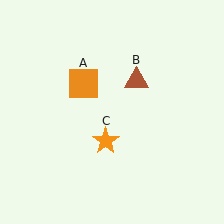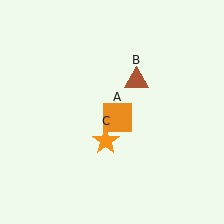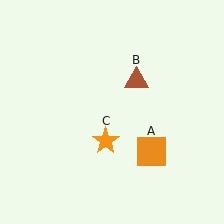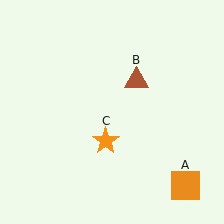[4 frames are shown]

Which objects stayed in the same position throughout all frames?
Brown triangle (object B) and orange star (object C) remained stationary.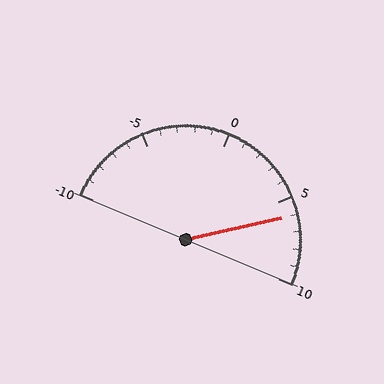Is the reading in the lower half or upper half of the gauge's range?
The reading is in the upper half of the range (-10 to 10).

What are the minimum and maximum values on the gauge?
The gauge ranges from -10 to 10.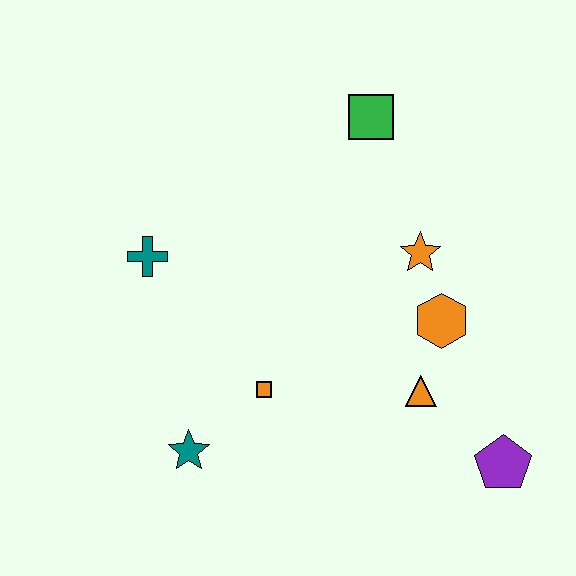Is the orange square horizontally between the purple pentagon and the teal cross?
Yes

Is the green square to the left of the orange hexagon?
Yes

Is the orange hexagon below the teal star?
No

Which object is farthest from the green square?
The teal star is farthest from the green square.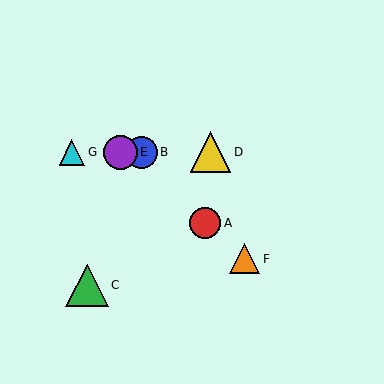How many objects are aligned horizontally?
4 objects (B, D, E, G) are aligned horizontally.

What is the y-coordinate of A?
Object A is at y≈223.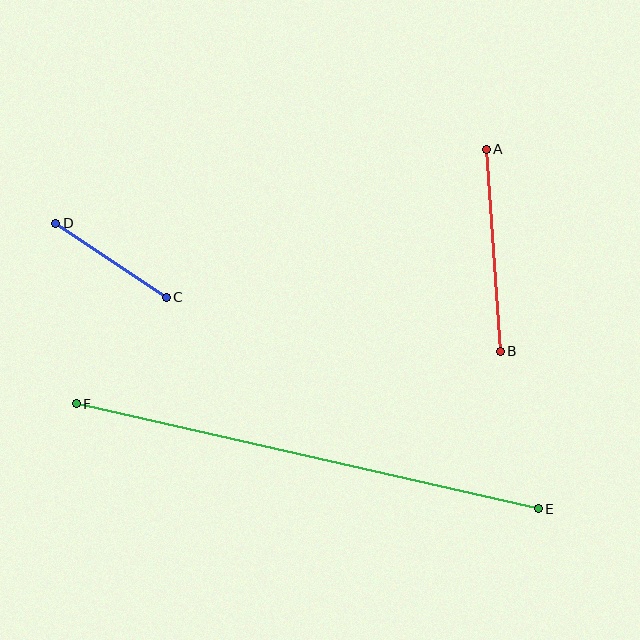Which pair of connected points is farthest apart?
Points E and F are farthest apart.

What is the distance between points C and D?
The distance is approximately 133 pixels.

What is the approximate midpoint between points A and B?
The midpoint is at approximately (493, 250) pixels.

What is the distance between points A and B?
The distance is approximately 203 pixels.